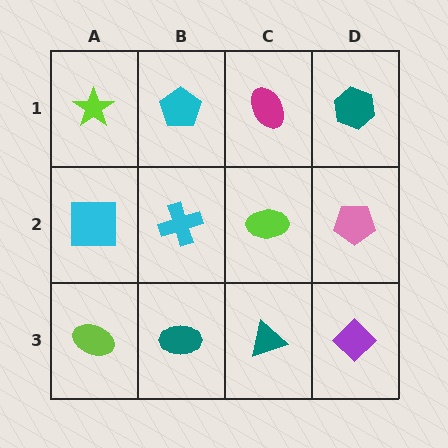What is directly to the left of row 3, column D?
A teal triangle.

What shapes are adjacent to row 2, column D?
A teal hexagon (row 1, column D), a purple diamond (row 3, column D), a lime ellipse (row 2, column C).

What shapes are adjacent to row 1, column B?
A cyan cross (row 2, column B), a lime star (row 1, column A), a magenta ellipse (row 1, column C).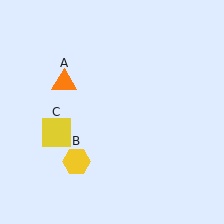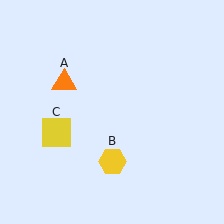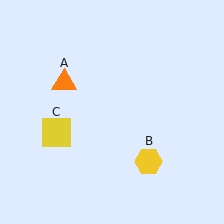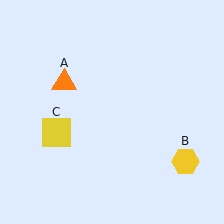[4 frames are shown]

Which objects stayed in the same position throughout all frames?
Orange triangle (object A) and yellow square (object C) remained stationary.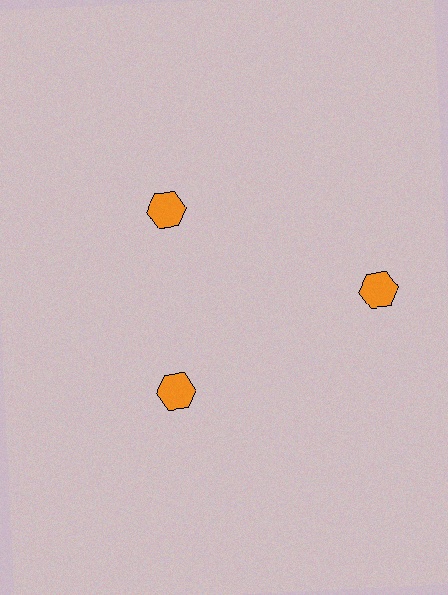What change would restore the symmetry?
The symmetry would be restored by moving it inward, back onto the ring so that all 3 hexagons sit at equal angles and equal distance from the center.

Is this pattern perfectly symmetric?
No. The 3 orange hexagons are arranged in a ring, but one element near the 3 o'clock position is pushed outward from the center, breaking the 3-fold rotational symmetry.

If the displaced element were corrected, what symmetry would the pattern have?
It would have 3-fold rotational symmetry — the pattern would map onto itself every 120 degrees.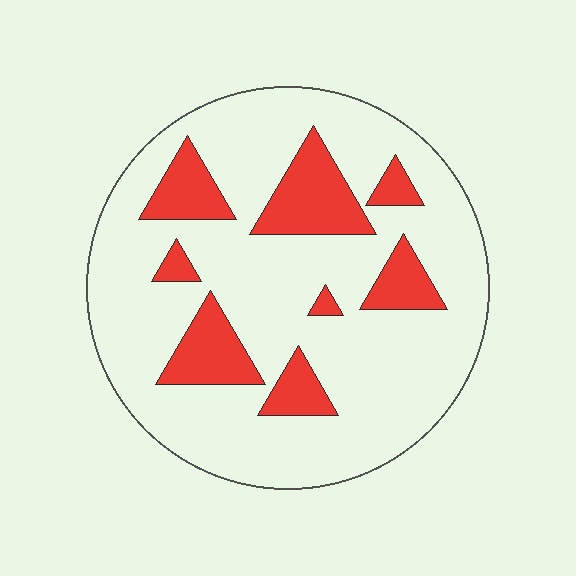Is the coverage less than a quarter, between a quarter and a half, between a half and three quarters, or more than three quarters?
Less than a quarter.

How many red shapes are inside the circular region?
8.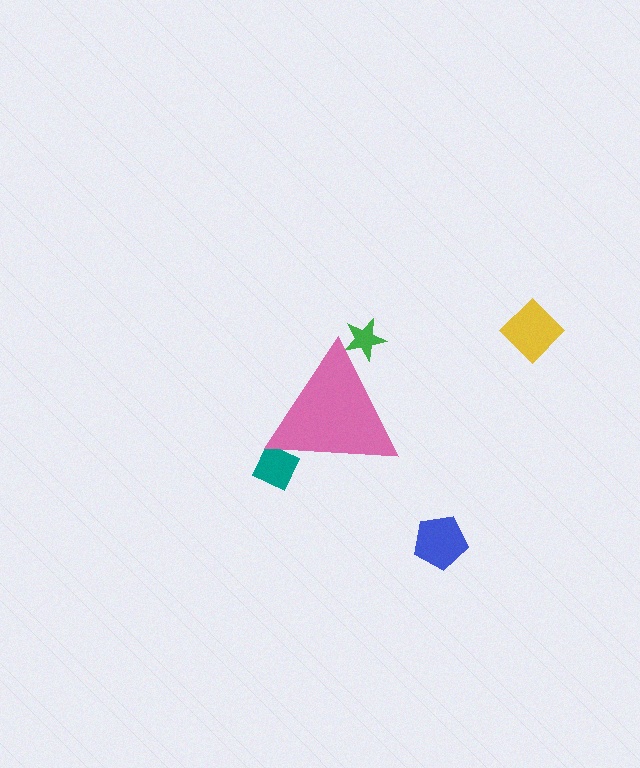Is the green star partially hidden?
Yes, the green star is partially hidden behind the pink triangle.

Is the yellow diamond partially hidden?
No, the yellow diamond is fully visible.